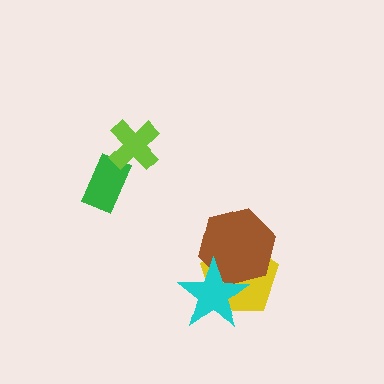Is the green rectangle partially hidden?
Yes, it is partially covered by another shape.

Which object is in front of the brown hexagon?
The cyan star is in front of the brown hexagon.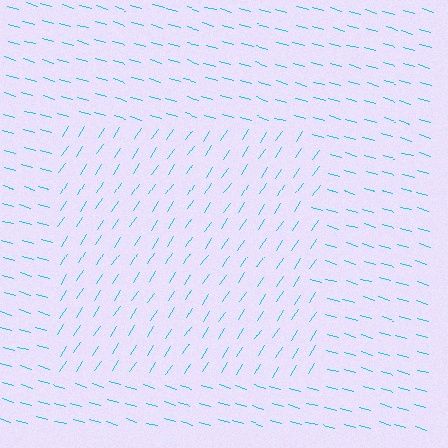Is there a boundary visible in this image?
Yes, there is a texture boundary formed by a change in line orientation.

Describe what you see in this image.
The image is filled with small cyan line segments. A rectangle region in the image has lines oriented differently from the surrounding lines, creating a visible texture boundary.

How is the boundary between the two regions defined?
The boundary is defined purely by a change in line orientation (approximately 73 degrees difference). All lines are the same color and thickness.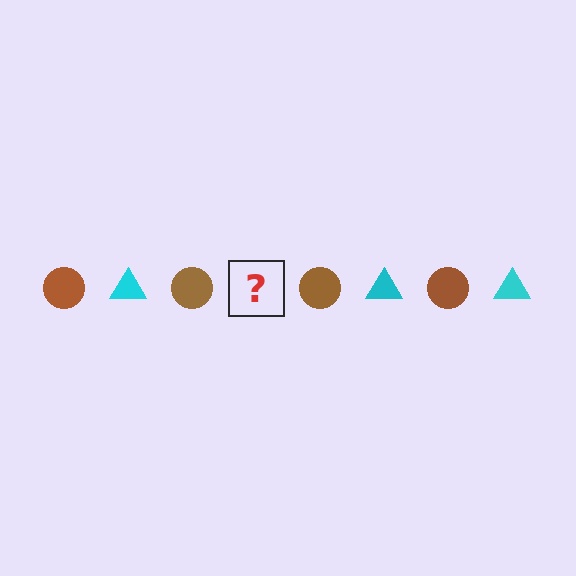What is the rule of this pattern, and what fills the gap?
The rule is that the pattern alternates between brown circle and cyan triangle. The gap should be filled with a cyan triangle.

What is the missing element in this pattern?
The missing element is a cyan triangle.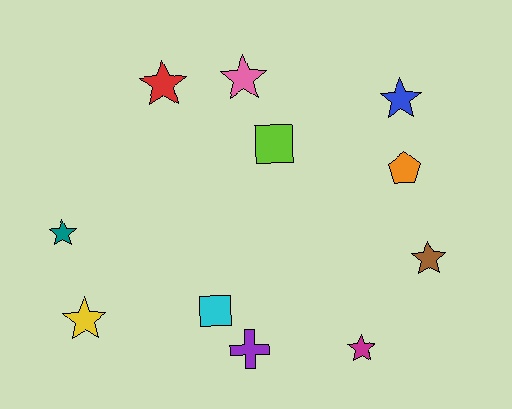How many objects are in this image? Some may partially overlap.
There are 11 objects.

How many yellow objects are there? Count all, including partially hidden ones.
There is 1 yellow object.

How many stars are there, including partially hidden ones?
There are 7 stars.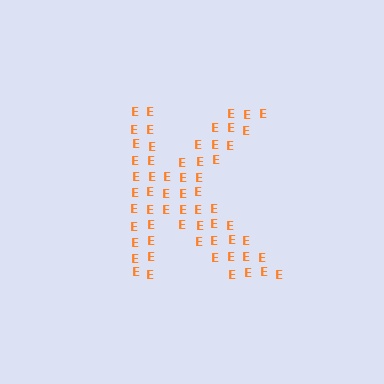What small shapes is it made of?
It is made of small letter E's.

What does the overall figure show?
The overall figure shows the letter K.